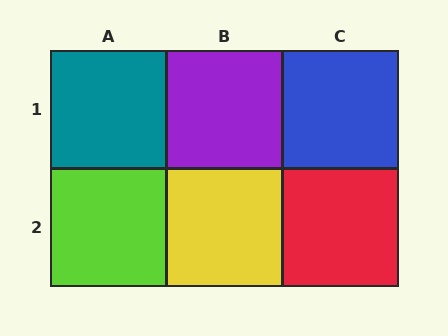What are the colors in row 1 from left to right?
Teal, purple, blue.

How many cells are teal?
1 cell is teal.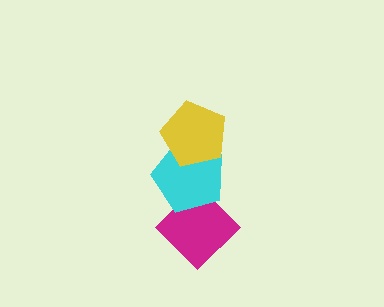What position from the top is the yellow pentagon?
The yellow pentagon is 1st from the top.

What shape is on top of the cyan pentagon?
The yellow pentagon is on top of the cyan pentagon.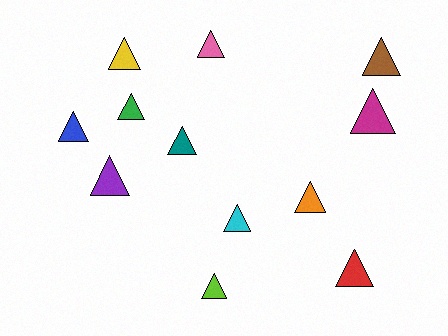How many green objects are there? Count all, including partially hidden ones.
There is 1 green object.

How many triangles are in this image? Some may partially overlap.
There are 12 triangles.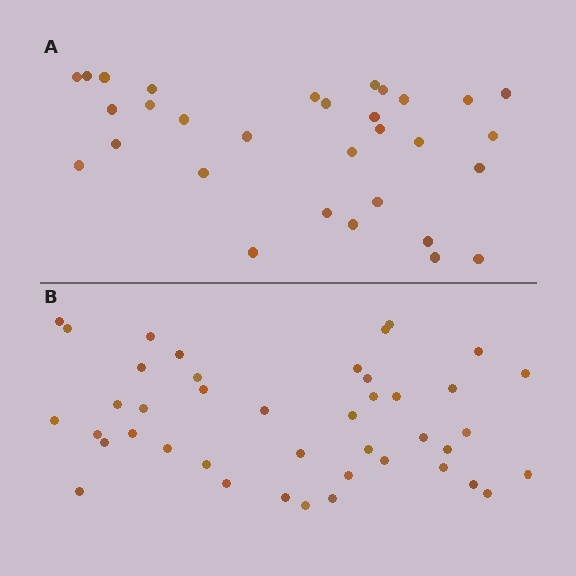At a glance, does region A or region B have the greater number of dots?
Region B (the bottom region) has more dots.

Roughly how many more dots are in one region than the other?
Region B has roughly 12 or so more dots than region A.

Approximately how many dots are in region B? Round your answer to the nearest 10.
About 40 dots. (The exact count is 42, which rounds to 40.)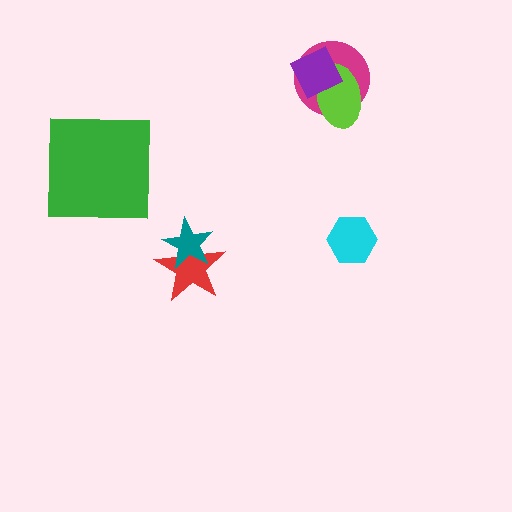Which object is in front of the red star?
The teal star is in front of the red star.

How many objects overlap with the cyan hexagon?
0 objects overlap with the cyan hexagon.